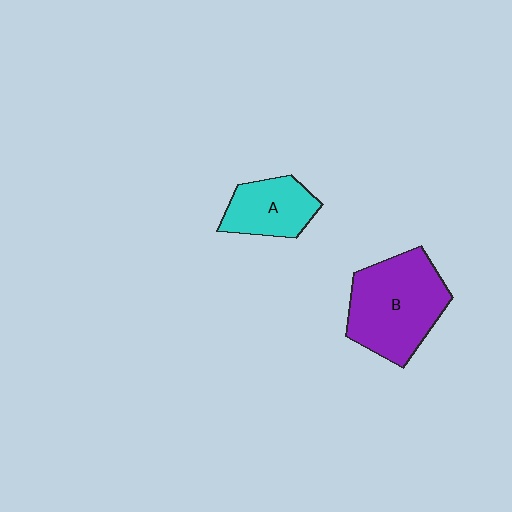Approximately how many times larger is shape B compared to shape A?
Approximately 1.8 times.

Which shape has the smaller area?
Shape A (cyan).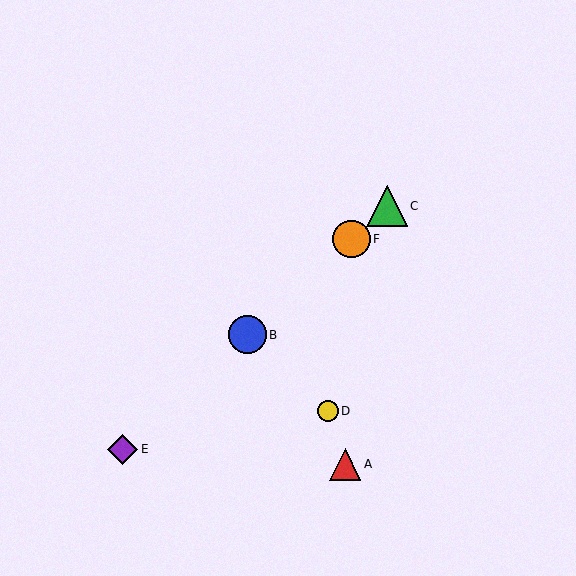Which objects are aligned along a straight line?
Objects B, C, E, F are aligned along a straight line.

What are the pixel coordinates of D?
Object D is at (328, 411).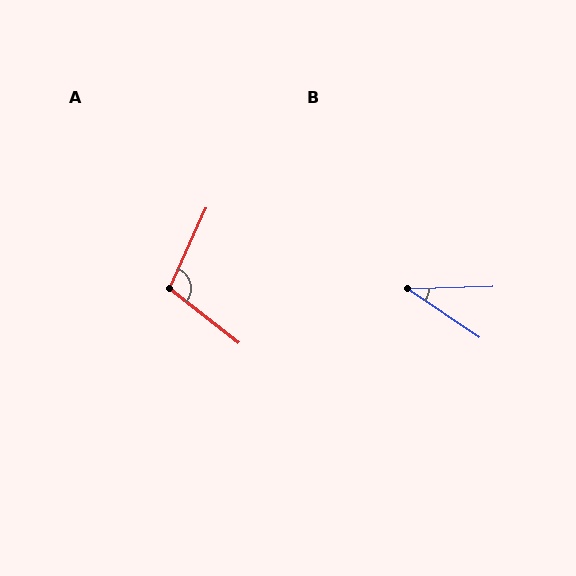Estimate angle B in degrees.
Approximately 36 degrees.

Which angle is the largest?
A, at approximately 104 degrees.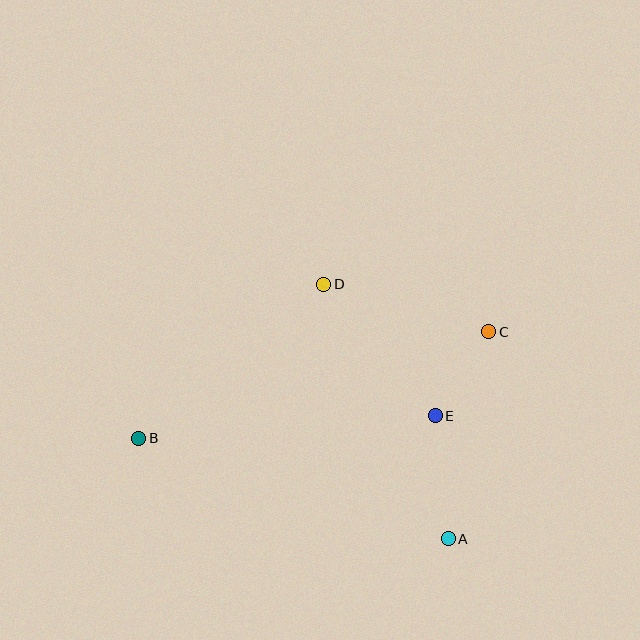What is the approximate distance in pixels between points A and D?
The distance between A and D is approximately 283 pixels.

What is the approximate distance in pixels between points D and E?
The distance between D and E is approximately 173 pixels.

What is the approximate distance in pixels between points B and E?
The distance between B and E is approximately 297 pixels.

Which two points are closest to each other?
Points C and E are closest to each other.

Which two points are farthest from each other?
Points B and C are farthest from each other.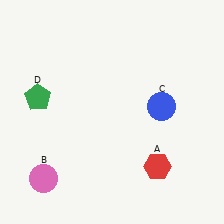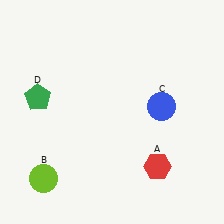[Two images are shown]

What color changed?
The circle (B) changed from pink in Image 1 to lime in Image 2.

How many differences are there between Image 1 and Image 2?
There is 1 difference between the two images.